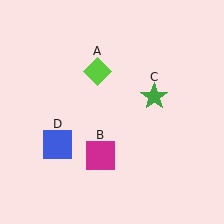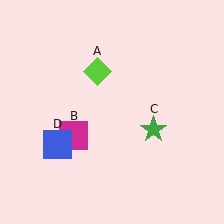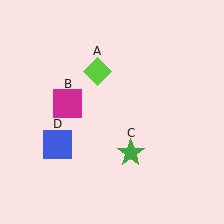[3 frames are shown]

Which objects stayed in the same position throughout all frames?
Lime diamond (object A) and blue square (object D) remained stationary.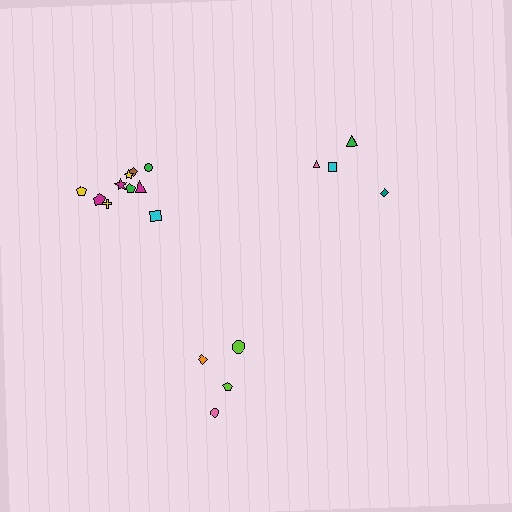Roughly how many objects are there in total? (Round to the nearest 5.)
Roughly 20 objects in total.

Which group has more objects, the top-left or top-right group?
The top-left group.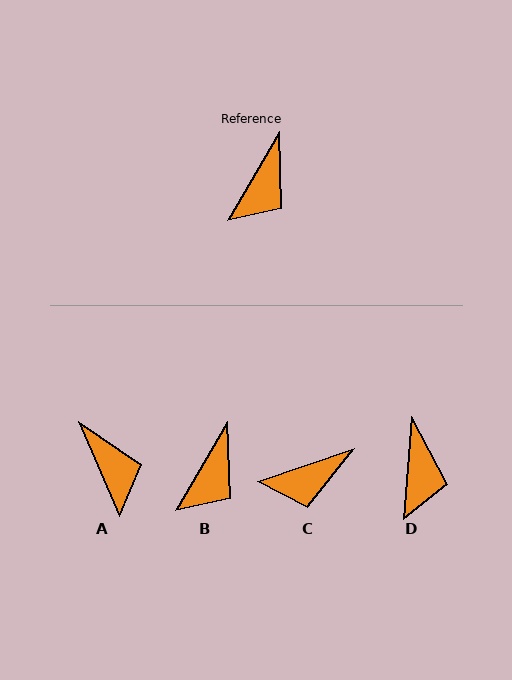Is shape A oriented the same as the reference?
No, it is off by about 54 degrees.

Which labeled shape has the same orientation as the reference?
B.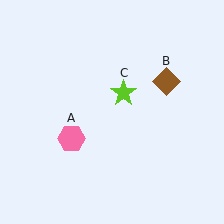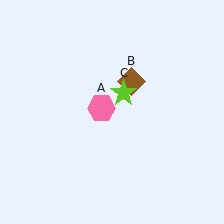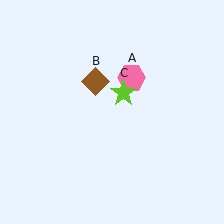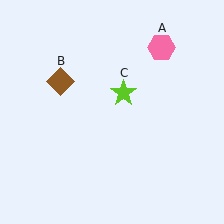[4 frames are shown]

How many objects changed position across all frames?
2 objects changed position: pink hexagon (object A), brown diamond (object B).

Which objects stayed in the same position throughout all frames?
Lime star (object C) remained stationary.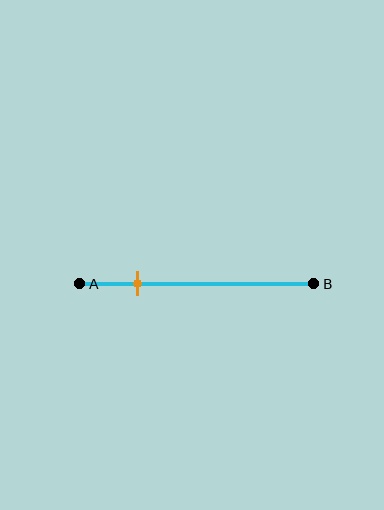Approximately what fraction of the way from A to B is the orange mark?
The orange mark is approximately 25% of the way from A to B.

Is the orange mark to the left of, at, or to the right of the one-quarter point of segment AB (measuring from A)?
The orange mark is approximately at the one-quarter point of segment AB.